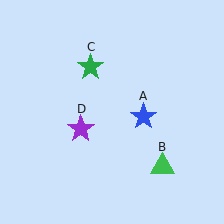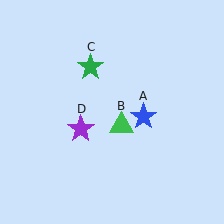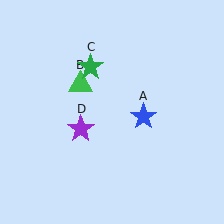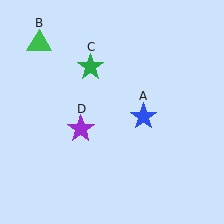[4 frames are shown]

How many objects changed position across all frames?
1 object changed position: green triangle (object B).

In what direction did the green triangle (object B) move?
The green triangle (object B) moved up and to the left.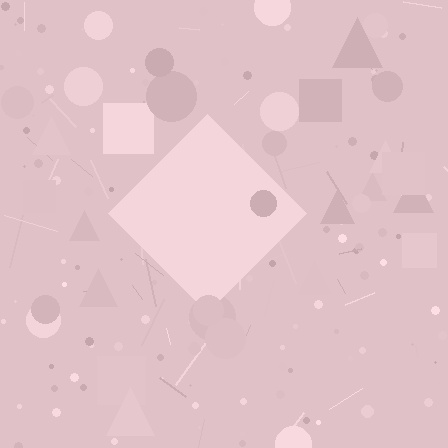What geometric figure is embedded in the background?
A diamond is embedded in the background.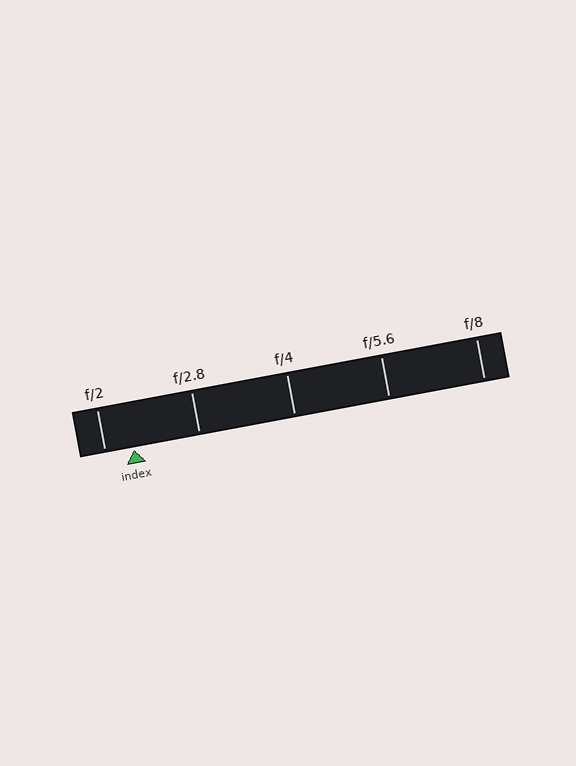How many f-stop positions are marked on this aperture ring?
There are 5 f-stop positions marked.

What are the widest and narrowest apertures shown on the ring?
The widest aperture shown is f/2 and the narrowest is f/8.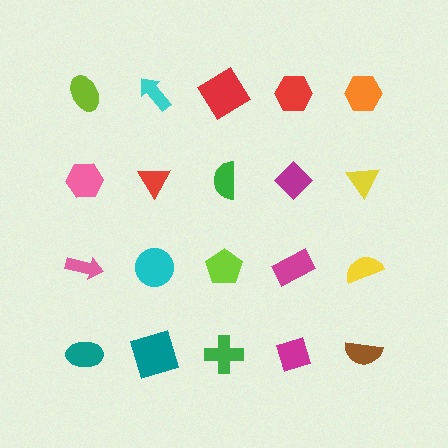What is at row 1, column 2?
A cyan arrow.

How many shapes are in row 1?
5 shapes.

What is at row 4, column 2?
A teal square.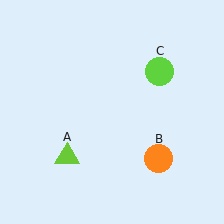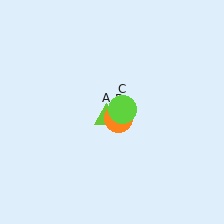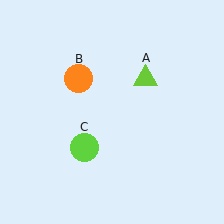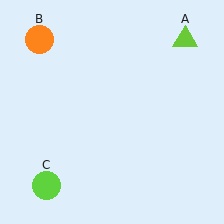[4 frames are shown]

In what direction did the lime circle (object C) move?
The lime circle (object C) moved down and to the left.